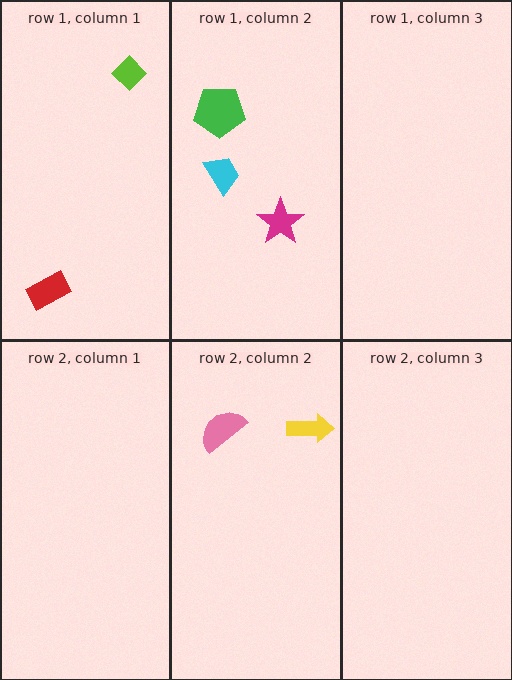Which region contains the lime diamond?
The row 1, column 1 region.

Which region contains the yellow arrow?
The row 2, column 2 region.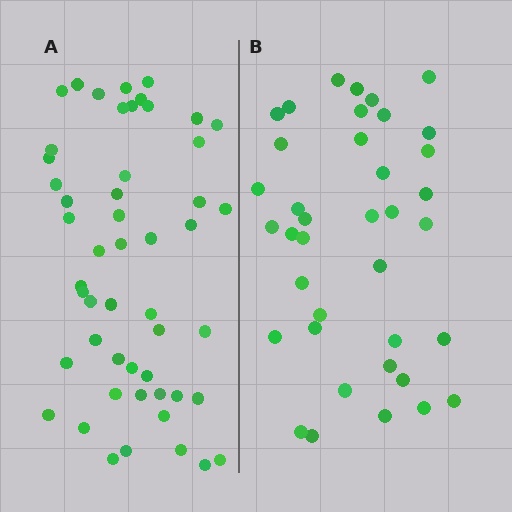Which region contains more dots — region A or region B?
Region A (the left region) has more dots.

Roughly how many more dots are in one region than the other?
Region A has approximately 15 more dots than region B.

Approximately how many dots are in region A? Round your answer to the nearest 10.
About 50 dots. (The exact count is 51, which rounds to 50.)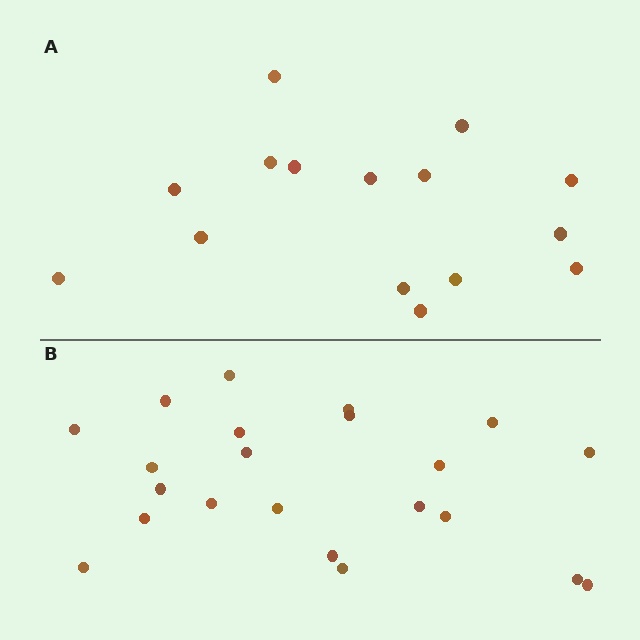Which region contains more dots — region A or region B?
Region B (the bottom region) has more dots.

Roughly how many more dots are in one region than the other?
Region B has roughly 8 or so more dots than region A.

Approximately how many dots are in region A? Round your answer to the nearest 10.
About 20 dots. (The exact count is 15, which rounds to 20.)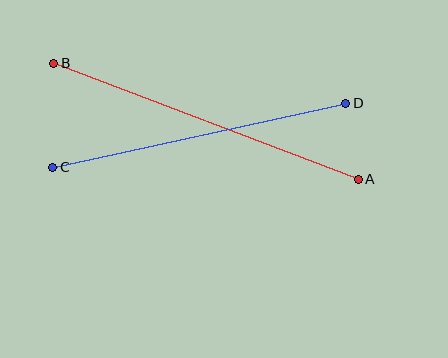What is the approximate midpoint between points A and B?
The midpoint is at approximately (206, 121) pixels.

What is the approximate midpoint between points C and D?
The midpoint is at approximately (199, 135) pixels.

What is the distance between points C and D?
The distance is approximately 300 pixels.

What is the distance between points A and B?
The distance is approximately 326 pixels.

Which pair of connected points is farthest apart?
Points A and B are farthest apart.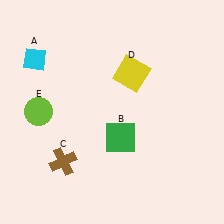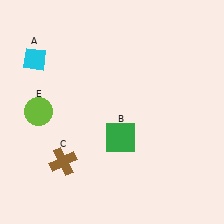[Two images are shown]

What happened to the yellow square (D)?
The yellow square (D) was removed in Image 2. It was in the top-right area of Image 1.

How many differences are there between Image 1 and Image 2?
There is 1 difference between the two images.